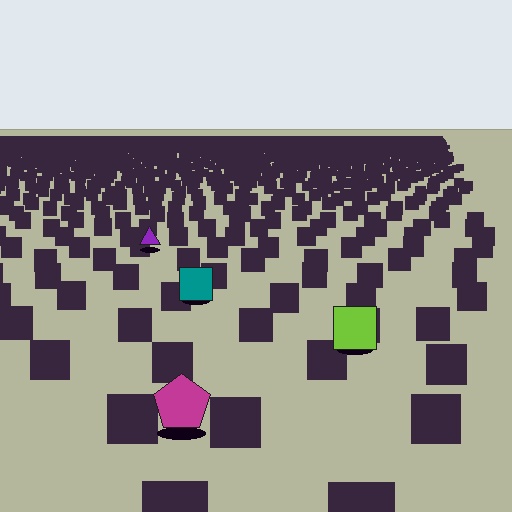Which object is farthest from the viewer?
The purple triangle is farthest from the viewer. It appears smaller and the ground texture around it is denser.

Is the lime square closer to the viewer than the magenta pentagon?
No. The magenta pentagon is closer — you can tell from the texture gradient: the ground texture is coarser near it.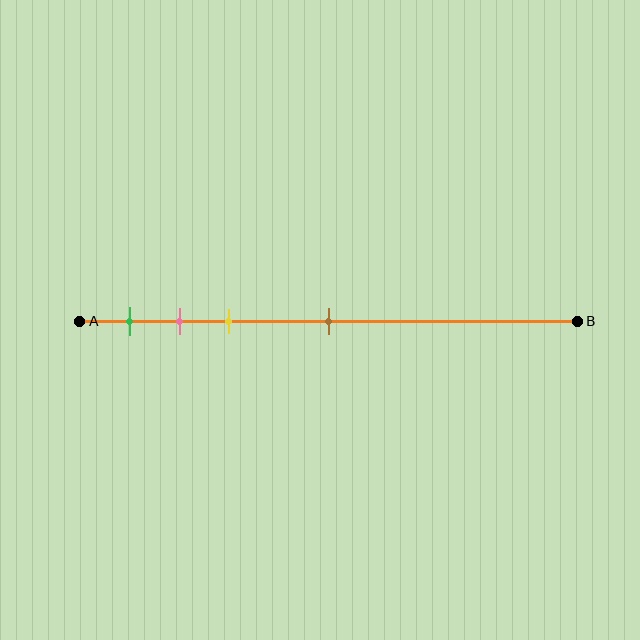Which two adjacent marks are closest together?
The pink and yellow marks are the closest adjacent pair.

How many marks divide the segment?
There are 4 marks dividing the segment.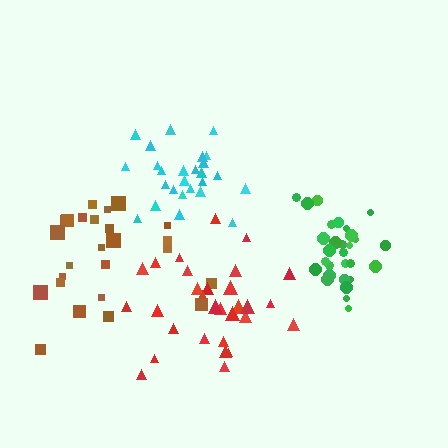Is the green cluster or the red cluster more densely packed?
Green.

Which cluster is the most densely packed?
Green.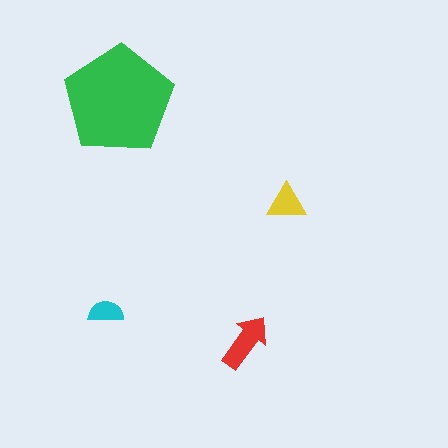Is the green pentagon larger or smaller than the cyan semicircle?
Larger.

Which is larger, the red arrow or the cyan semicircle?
The red arrow.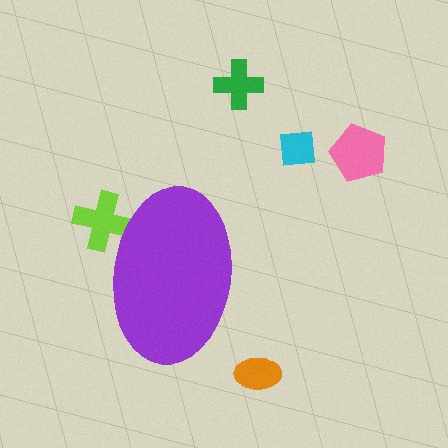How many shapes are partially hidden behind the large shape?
1 shape is partially hidden.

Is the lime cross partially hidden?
Yes, the lime cross is partially hidden behind the purple ellipse.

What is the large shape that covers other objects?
A purple ellipse.